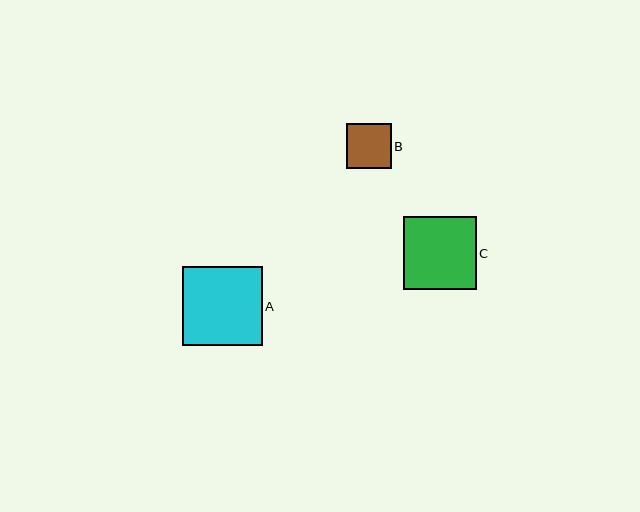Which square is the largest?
Square A is the largest with a size of approximately 79 pixels.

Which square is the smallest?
Square B is the smallest with a size of approximately 45 pixels.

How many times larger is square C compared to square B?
Square C is approximately 1.6 times the size of square B.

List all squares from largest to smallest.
From largest to smallest: A, C, B.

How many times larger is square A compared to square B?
Square A is approximately 1.8 times the size of square B.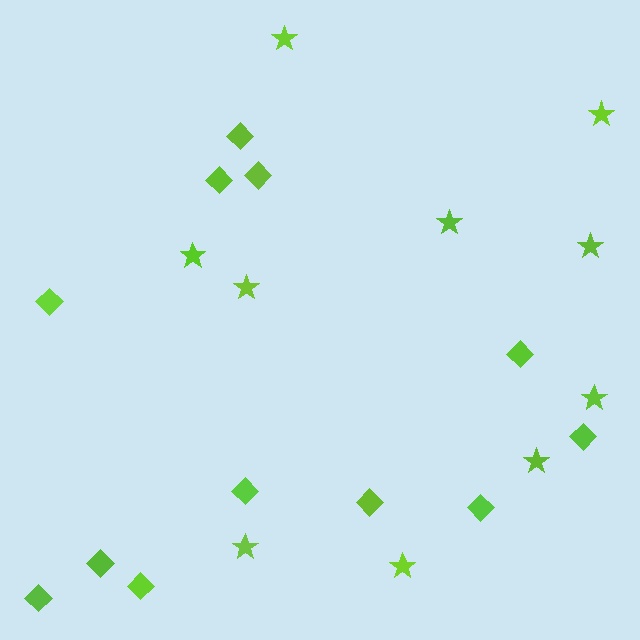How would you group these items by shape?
There are 2 groups: one group of diamonds (12) and one group of stars (10).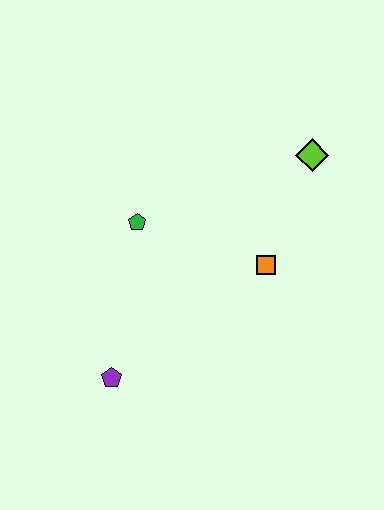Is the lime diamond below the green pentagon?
No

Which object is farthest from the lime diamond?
The purple pentagon is farthest from the lime diamond.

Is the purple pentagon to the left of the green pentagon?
Yes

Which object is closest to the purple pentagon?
The green pentagon is closest to the purple pentagon.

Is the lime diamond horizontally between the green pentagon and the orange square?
No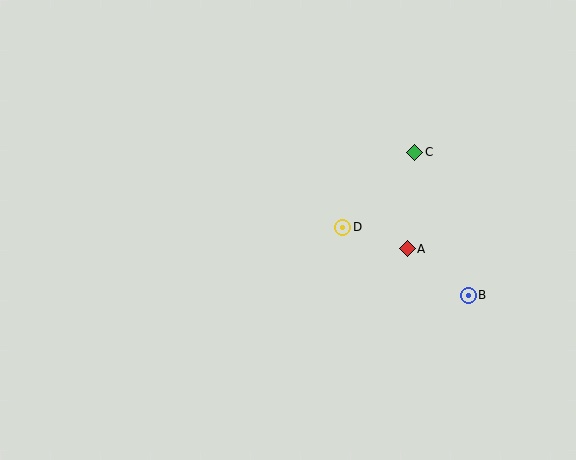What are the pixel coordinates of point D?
Point D is at (343, 227).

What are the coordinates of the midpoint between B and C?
The midpoint between B and C is at (442, 224).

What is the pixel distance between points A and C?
The distance between A and C is 96 pixels.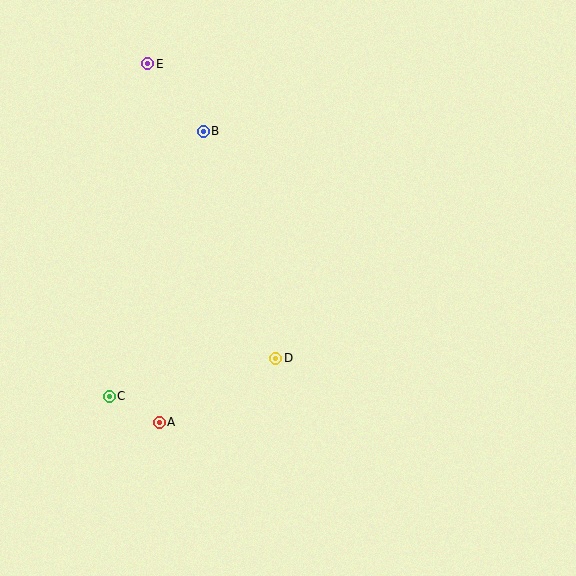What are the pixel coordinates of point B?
Point B is at (203, 131).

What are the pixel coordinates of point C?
Point C is at (109, 396).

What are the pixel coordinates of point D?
Point D is at (276, 358).